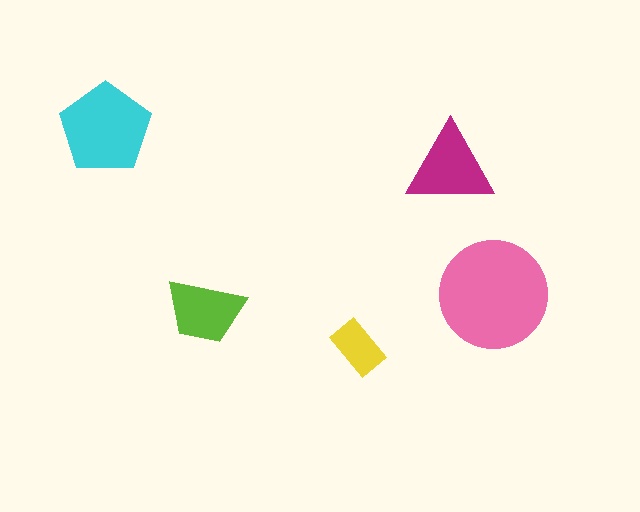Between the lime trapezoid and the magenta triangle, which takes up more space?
The magenta triangle.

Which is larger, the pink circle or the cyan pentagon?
The pink circle.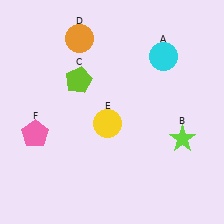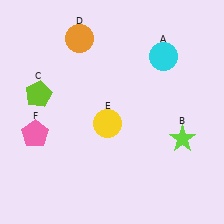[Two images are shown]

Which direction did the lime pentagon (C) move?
The lime pentagon (C) moved left.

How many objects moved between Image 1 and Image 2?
1 object moved between the two images.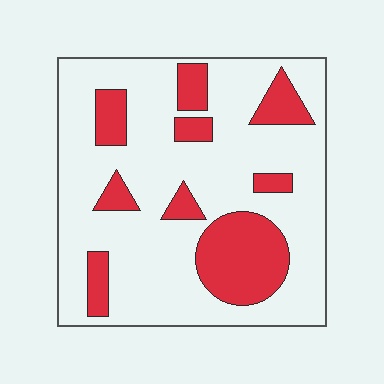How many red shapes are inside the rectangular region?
9.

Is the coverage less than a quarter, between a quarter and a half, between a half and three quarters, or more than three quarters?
Less than a quarter.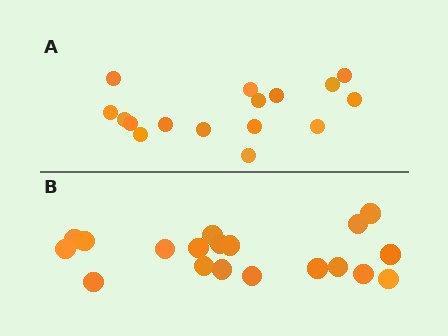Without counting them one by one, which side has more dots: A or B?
Region B (the bottom region) has more dots.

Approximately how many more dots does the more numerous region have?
Region B has just a few more — roughly 2 or 3 more dots than region A.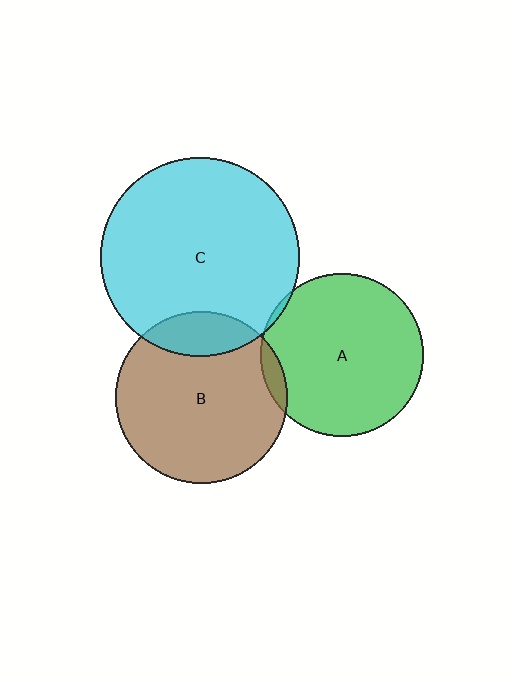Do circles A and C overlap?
Yes.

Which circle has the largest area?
Circle C (cyan).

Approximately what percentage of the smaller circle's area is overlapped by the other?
Approximately 5%.